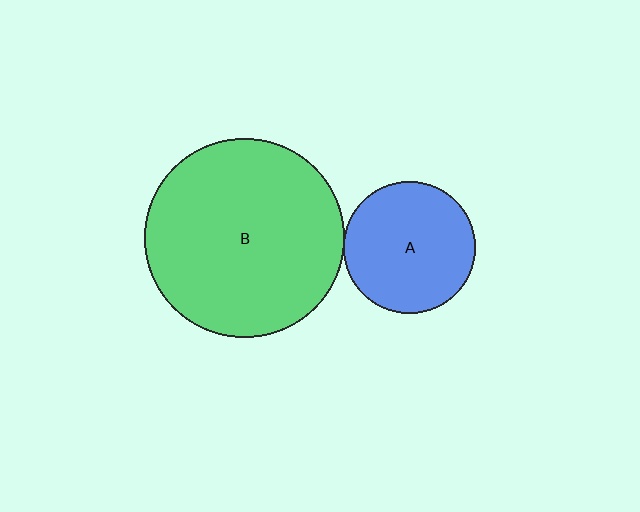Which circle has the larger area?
Circle B (green).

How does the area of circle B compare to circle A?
Approximately 2.3 times.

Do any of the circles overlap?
No, none of the circles overlap.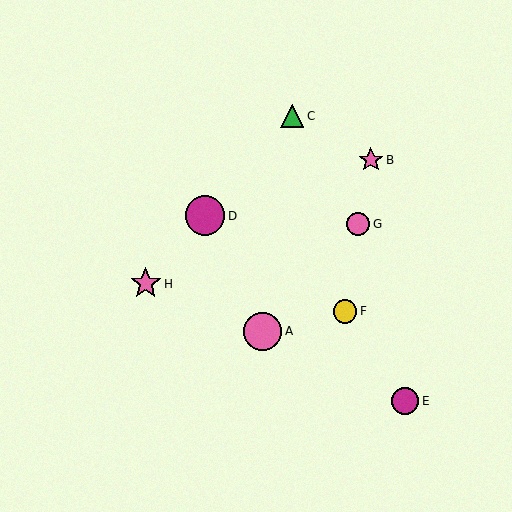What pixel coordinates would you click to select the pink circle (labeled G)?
Click at (358, 224) to select the pink circle G.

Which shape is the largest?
The magenta circle (labeled D) is the largest.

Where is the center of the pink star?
The center of the pink star is at (371, 160).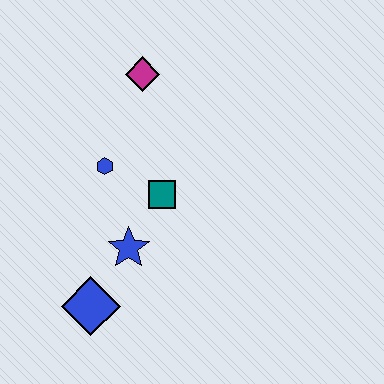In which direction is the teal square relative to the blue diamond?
The teal square is above the blue diamond.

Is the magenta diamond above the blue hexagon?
Yes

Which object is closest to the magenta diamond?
The blue hexagon is closest to the magenta diamond.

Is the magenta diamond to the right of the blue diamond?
Yes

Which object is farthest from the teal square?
The blue diamond is farthest from the teal square.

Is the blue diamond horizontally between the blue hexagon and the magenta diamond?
No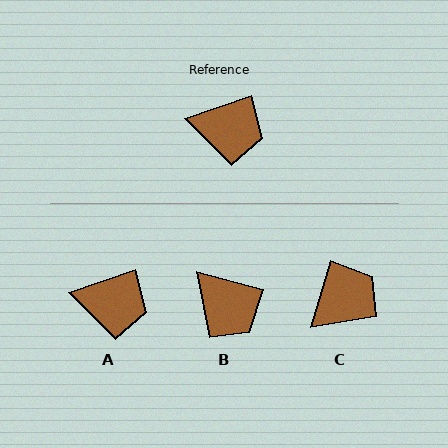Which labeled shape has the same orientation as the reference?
A.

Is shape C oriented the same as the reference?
No, it is off by about 55 degrees.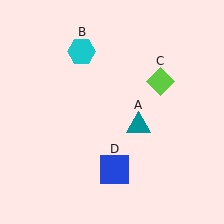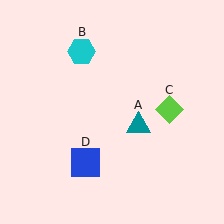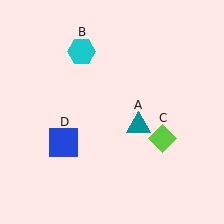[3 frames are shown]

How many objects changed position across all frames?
2 objects changed position: lime diamond (object C), blue square (object D).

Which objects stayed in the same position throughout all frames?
Teal triangle (object A) and cyan hexagon (object B) remained stationary.